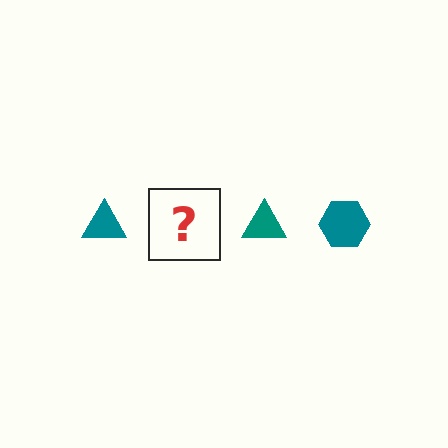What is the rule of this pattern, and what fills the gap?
The rule is that the pattern cycles through triangle, hexagon shapes in teal. The gap should be filled with a teal hexagon.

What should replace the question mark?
The question mark should be replaced with a teal hexagon.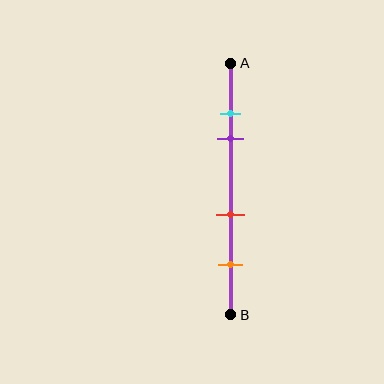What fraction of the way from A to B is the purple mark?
The purple mark is approximately 30% (0.3) of the way from A to B.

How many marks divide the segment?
There are 4 marks dividing the segment.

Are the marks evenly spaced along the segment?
No, the marks are not evenly spaced.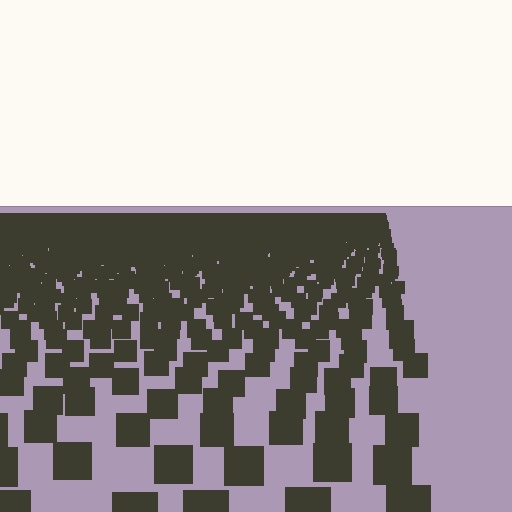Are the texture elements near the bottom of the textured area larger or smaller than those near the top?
Larger. Near the bottom, elements are closer to the viewer and appear at a bigger on-screen size.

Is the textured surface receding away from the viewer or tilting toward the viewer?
The surface is receding away from the viewer. Texture elements get smaller and denser toward the top.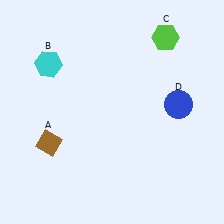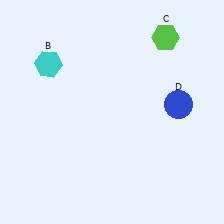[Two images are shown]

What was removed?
The brown diamond (A) was removed in Image 2.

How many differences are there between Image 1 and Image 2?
There is 1 difference between the two images.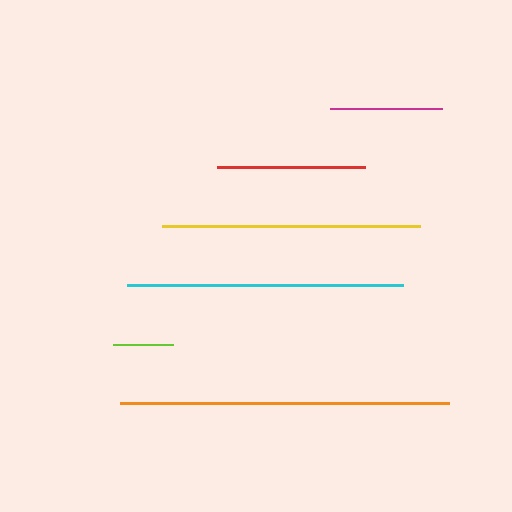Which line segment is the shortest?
The lime line is the shortest at approximately 61 pixels.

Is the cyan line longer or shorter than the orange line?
The orange line is longer than the cyan line.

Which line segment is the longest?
The orange line is the longest at approximately 329 pixels.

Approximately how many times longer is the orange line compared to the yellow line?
The orange line is approximately 1.3 times the length of the yellow line.